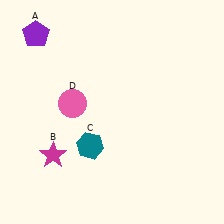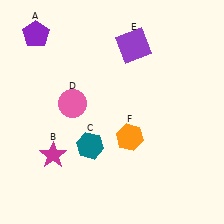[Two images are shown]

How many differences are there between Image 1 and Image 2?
There are 2 differences between the two images.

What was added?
A purple square (E), an orange hexagon (F) were added in Image 2.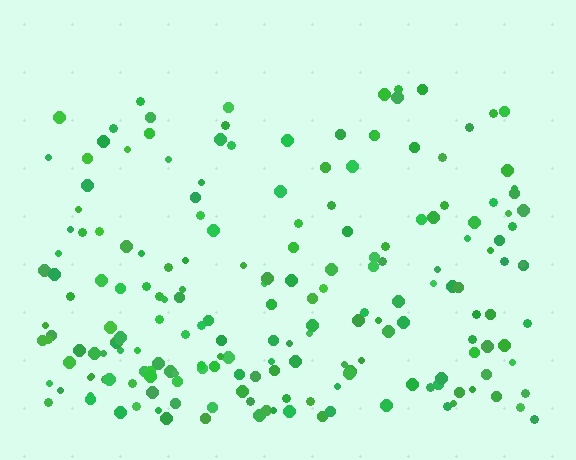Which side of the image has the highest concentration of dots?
The bottom.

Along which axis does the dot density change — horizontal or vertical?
Vertical.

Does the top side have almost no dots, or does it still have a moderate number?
Still a moderate number, just noticeably fewer than the bottom.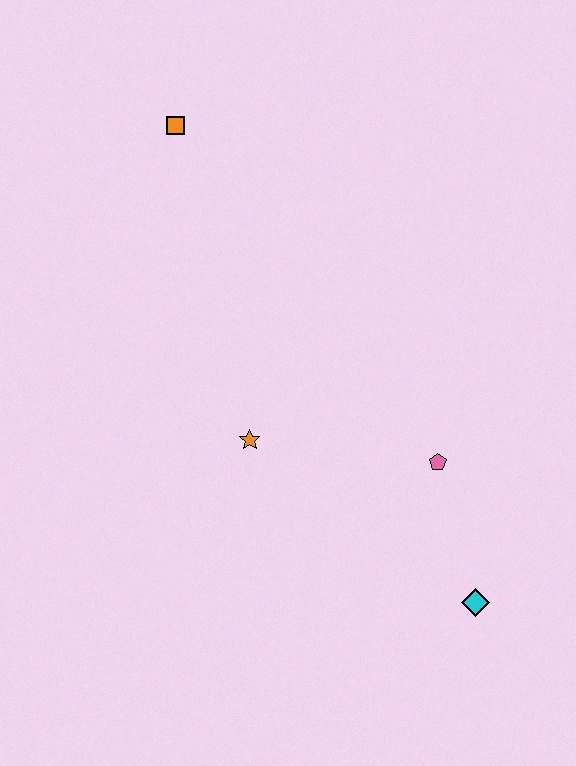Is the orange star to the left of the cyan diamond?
Yes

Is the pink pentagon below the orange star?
Yes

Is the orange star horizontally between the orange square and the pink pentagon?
Yes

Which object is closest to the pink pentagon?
The cyan diamond is closest to the pink pentagon.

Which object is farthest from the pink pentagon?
The orange square is farthest from the pink pentagon.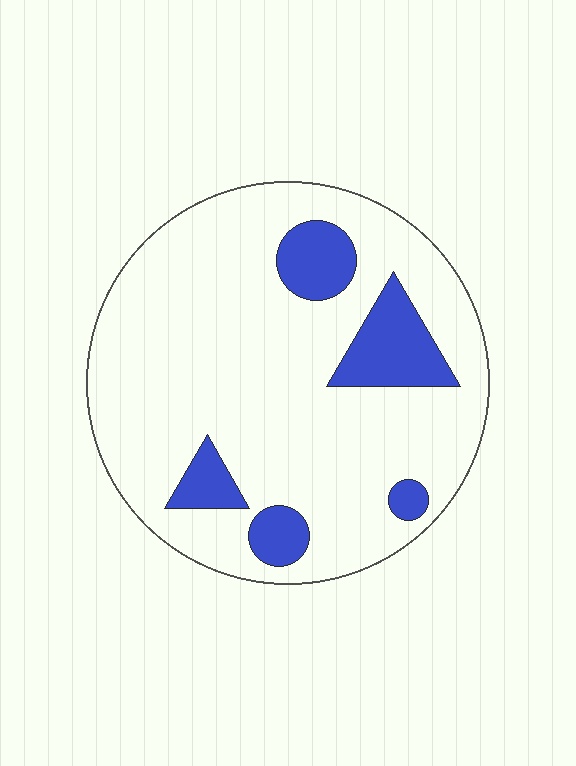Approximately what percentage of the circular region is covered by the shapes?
Approximately 15%.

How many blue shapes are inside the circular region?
5.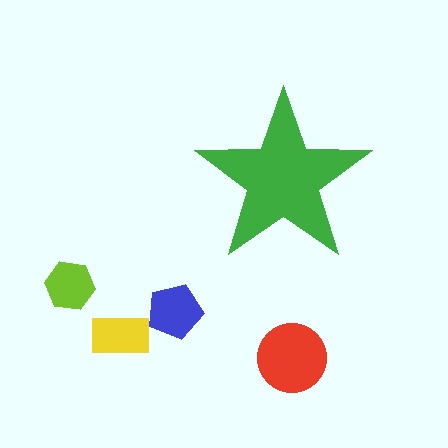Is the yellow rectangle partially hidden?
No, the yellow rectangle is fully visible.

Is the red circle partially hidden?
No, the red circle is fully visible.